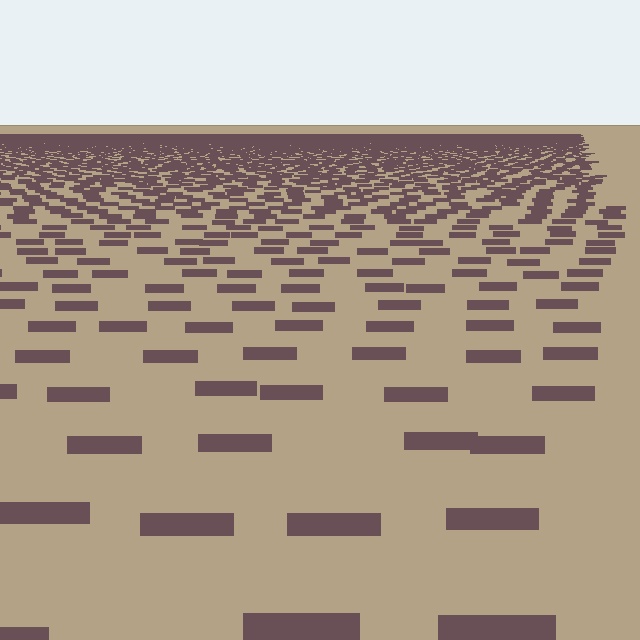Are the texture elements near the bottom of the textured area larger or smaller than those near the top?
Larger. Near the bottom, elements are closer to the viewer and appear at a bigger on-screen size.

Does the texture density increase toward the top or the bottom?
Density increases toward the top.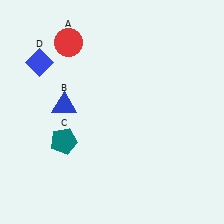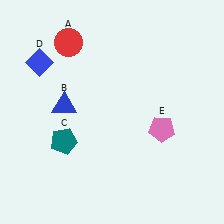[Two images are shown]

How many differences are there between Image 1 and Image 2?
There is 1 difference between the two images.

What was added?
A pink pentagon (E) was added in Image 2.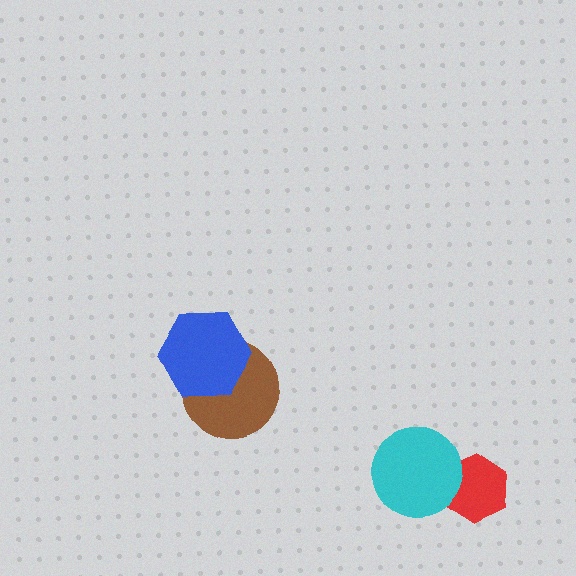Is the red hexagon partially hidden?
Yes, it is partially covered by another shape.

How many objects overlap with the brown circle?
1 object overlaps with the brown circle.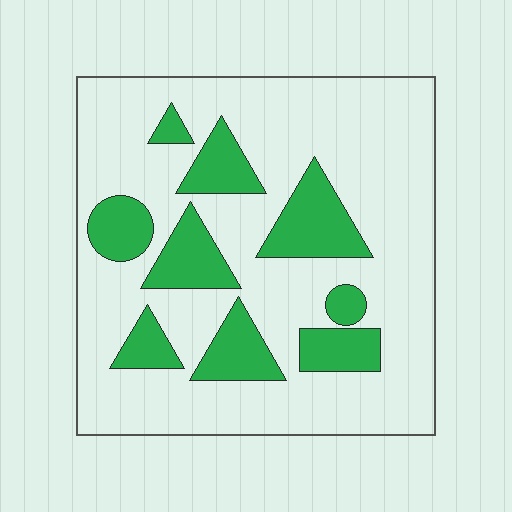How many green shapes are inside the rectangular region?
9.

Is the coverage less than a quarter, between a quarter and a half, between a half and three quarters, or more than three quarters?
Less than a quarter.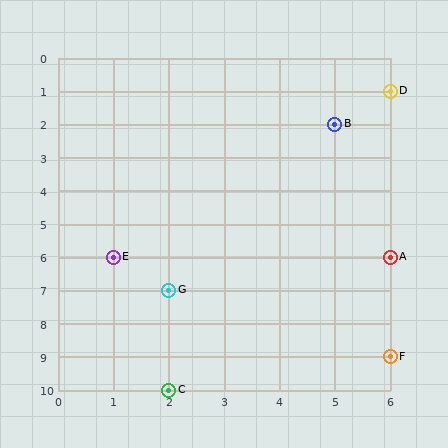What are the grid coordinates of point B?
Point B is at grid coordinates (5, 2).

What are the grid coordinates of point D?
Point D is at grid coordinates (6, 1).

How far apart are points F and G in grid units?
Points F and G are 4 columns and 2 rows apart (about 4.5 grid units diagonally).